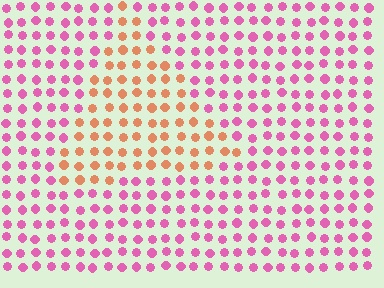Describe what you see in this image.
The image is filled with small pink elements in a uniform arrangement. A triangle-shaped region is visible where the elements are tinted to a slightly different hue, forming a subtle color boundary.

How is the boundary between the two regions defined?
The boundary is defined purely by a slight shift in hue (about 56 degrees). Spacing, size, and orientation are identical on both sides.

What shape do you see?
I see a triangle.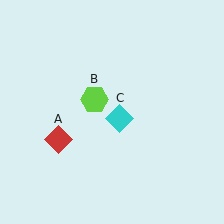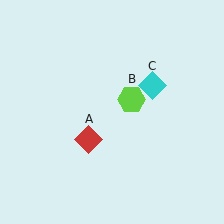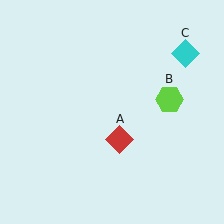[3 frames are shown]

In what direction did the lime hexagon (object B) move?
The lime hexagon (object B) moved right.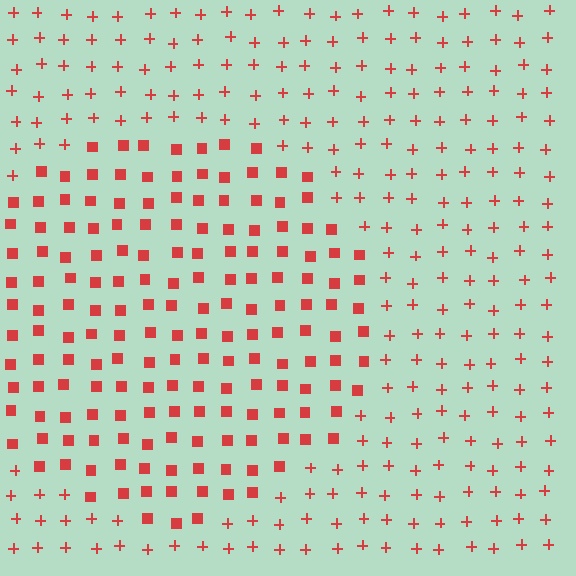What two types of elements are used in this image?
The image uses squares inside the circle region and plus signs outside it.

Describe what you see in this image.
The image is filled with small red elements arranged in a uniform grid. A circle-shaped region contains squares, while the surrounding area contains plus signs. The boundary is defined purely by the change in element shape.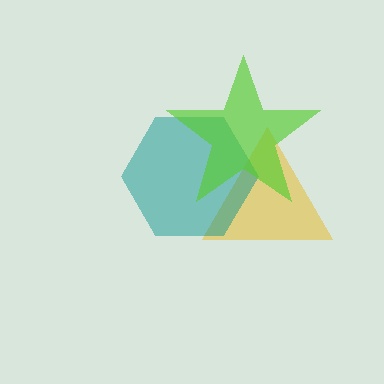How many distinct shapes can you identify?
There are 3 distinct shapes: a yellow triangle, a teal hexagon, a lime star.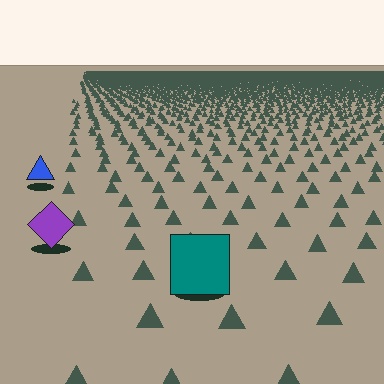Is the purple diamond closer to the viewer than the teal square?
No. The teal square is closer — you can tell from the texture gradient: the ground texture is coarser near it.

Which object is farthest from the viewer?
The blue triangle is farthest from the viewer. It appears smaller and the ground texture around it is denser.